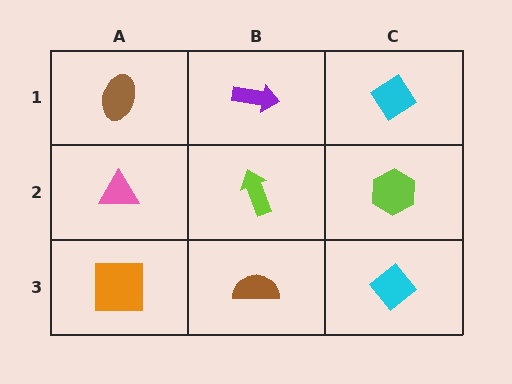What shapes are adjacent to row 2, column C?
A cyan diamond (row 1, column C), a cyan diamond (row 3, column C), a lime arrow (row 2, column B).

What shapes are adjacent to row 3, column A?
A pink triangle (row 2, column A), a brown semicircle (row 3, column B).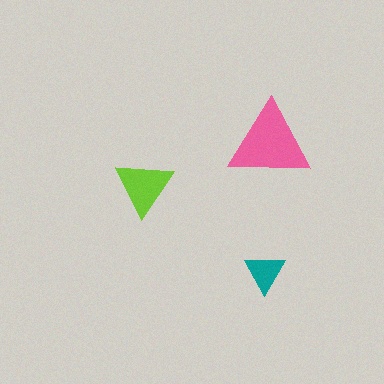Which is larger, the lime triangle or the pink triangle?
The pink one.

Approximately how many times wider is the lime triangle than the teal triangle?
About 1.5 times wider.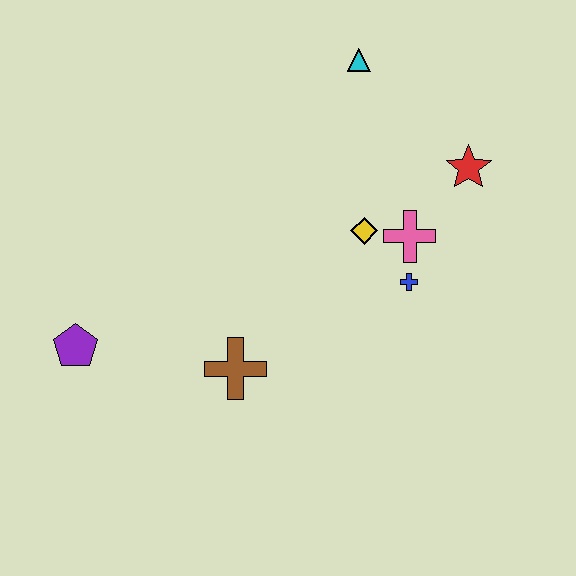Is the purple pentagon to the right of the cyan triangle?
No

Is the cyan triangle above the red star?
Yes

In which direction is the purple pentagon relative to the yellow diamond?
The purple pentagon is to the left of the yellow diamond.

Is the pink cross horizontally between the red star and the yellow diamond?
Yes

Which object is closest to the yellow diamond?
The pink cross is closest to the yellow diamond.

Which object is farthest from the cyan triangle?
The purple pentagon is farthest from the cyan triangle.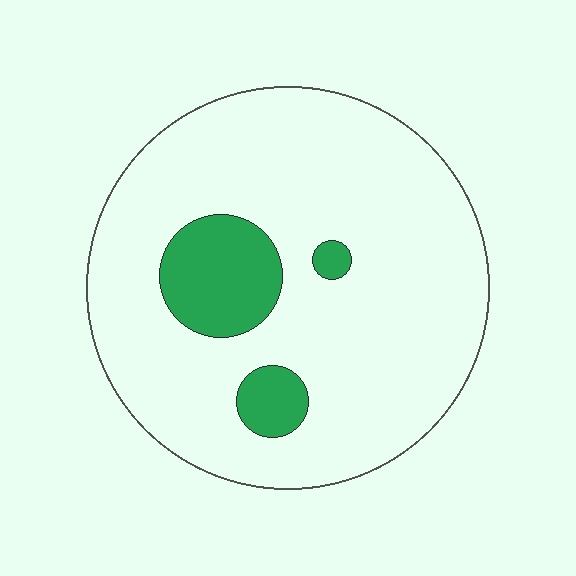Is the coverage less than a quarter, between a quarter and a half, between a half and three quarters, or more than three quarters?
Less than a quarter.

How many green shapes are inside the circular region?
3.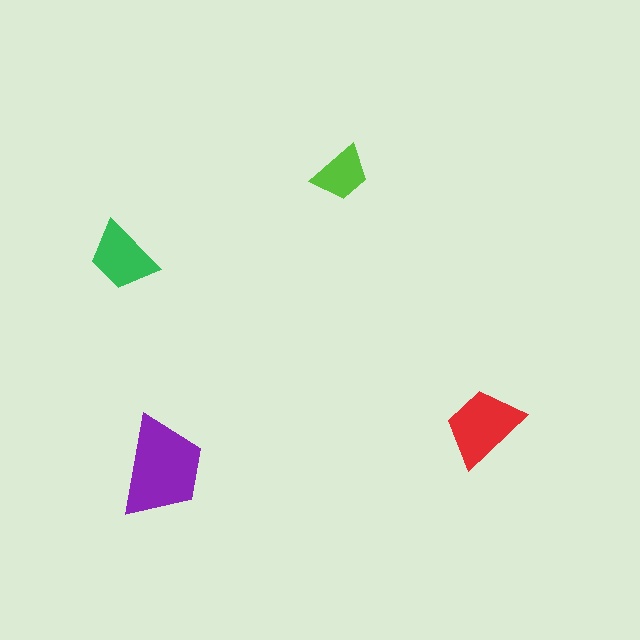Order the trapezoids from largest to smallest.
the purple one, the red one, the green one, the lime one.